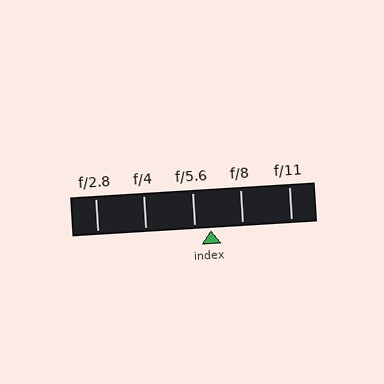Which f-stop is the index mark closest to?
The index mark is closest to f/5.6.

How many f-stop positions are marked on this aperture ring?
There are 5 f-stop positions marked.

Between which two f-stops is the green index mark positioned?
The index mark is between f/5.6 and f/8.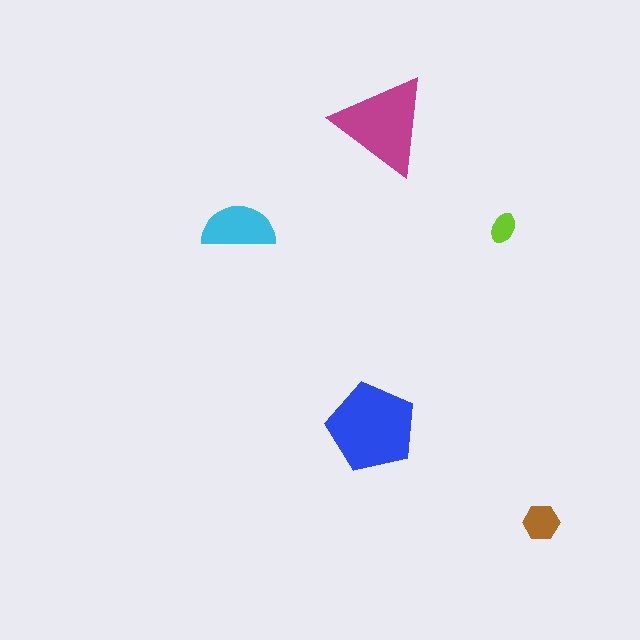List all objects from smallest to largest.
The lime ellipse, the brown hexagon, the cyan semicircle, the magenta triangle, the blue pentagon.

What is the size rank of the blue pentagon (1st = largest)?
1st.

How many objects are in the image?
There are 5 objects in the image.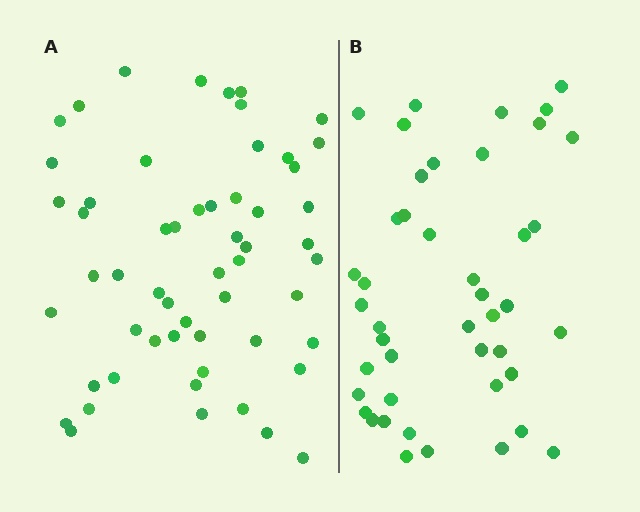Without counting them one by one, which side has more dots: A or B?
Region A (the left region) has more dots.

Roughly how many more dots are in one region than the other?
Region A has roughly 12 or so more dots than region B.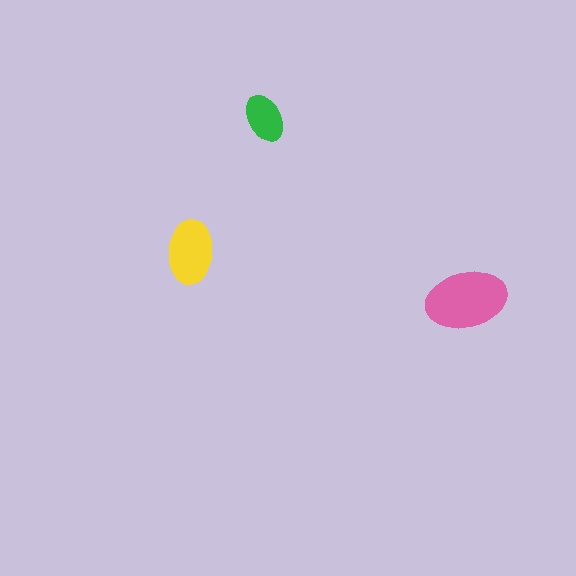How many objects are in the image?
There are 3 objects in the image.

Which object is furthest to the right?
The pink ellipse is rightmost.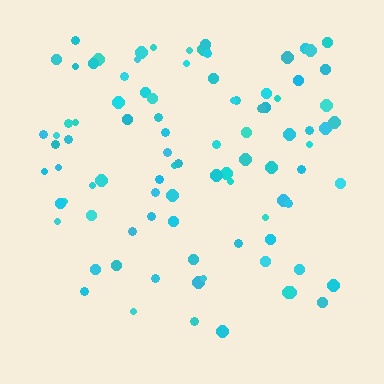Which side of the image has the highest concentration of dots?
The top.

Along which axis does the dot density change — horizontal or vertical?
Vertical.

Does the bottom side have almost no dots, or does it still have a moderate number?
Still a moderate number, just noticeably fewer than the top.